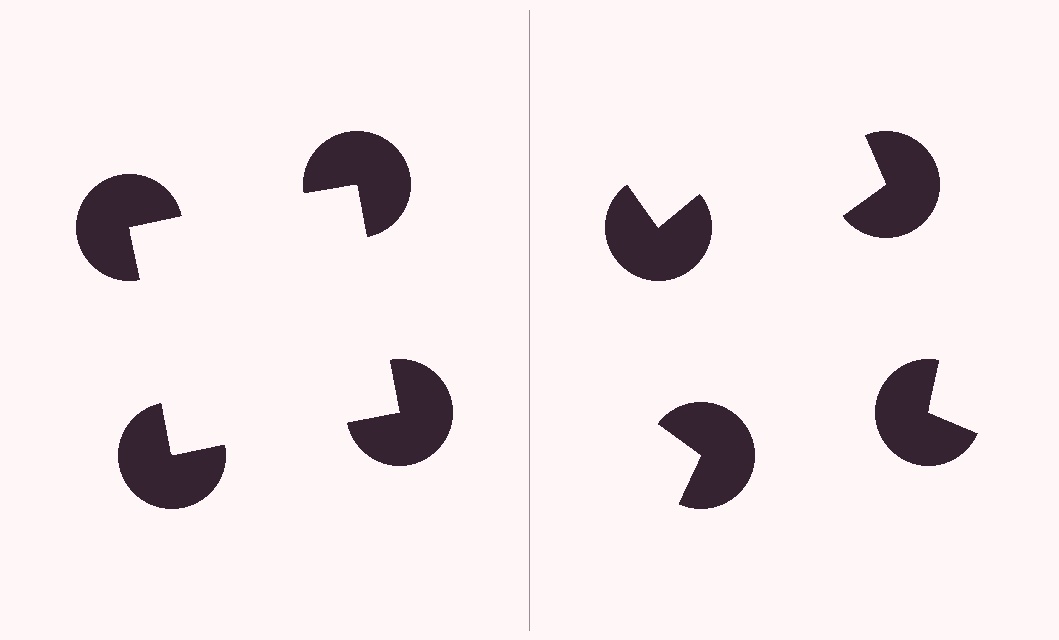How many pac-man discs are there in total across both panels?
8 — 4 on each side.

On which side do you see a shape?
An illusory square appears on the left side. On the right side the wedge cuts are rotated, so no coherent shape forms.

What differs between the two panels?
The pac-man discs are positioned identically on both sides; only the wedge orientations differ. On the left they align to a square; on the right they are misaligned.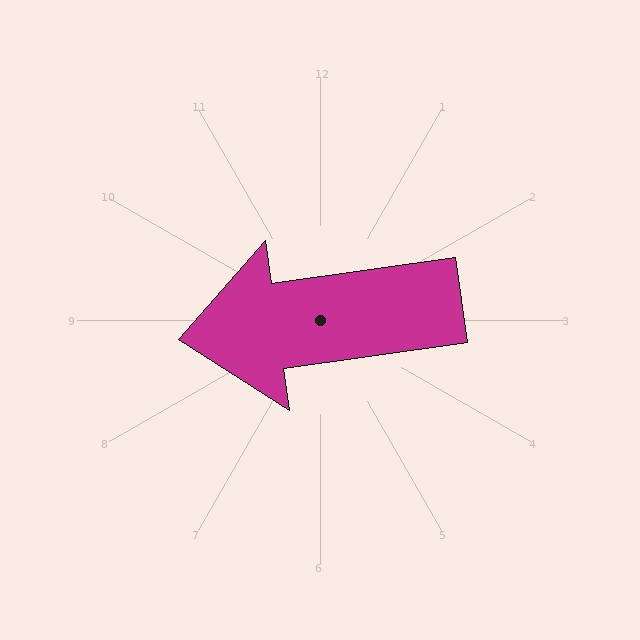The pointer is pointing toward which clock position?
Roughly 9 o'clock.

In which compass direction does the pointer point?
West.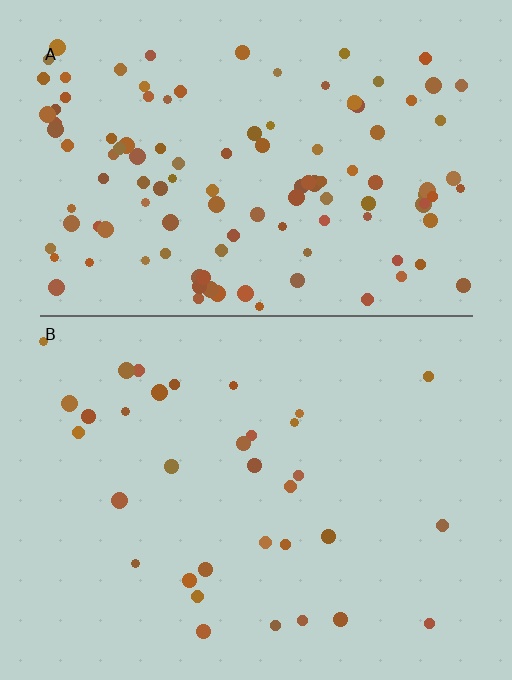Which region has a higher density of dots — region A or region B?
A (the top).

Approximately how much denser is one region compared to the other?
Approximately 3.4× — region A over region B.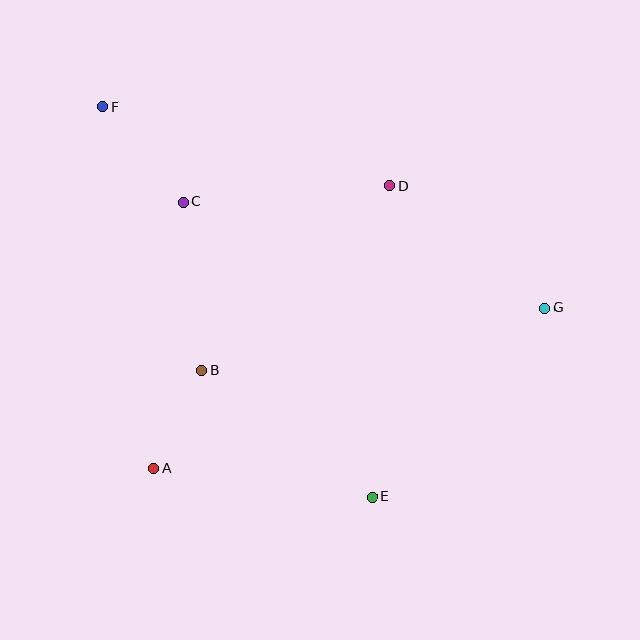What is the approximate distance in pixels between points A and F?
The distance between A and F is approximately 366 pixels.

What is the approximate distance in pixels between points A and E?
The distance between A and E is approximately 220 pixels.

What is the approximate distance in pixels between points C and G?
The distance between C and G is approximately 377 pixels.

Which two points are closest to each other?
Points A and B are closest to each other.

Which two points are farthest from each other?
Points F and G are farthest from each other.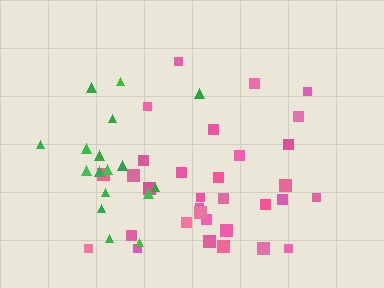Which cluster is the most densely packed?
Green.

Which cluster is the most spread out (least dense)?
Pink.